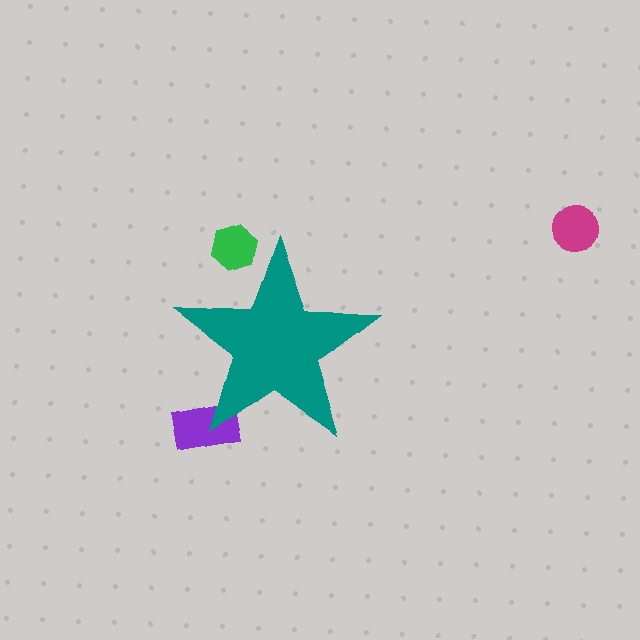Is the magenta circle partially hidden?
No, the magenta circle is fully visible.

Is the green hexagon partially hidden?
Yes, the green hexagon is partially hidden behind the teal star.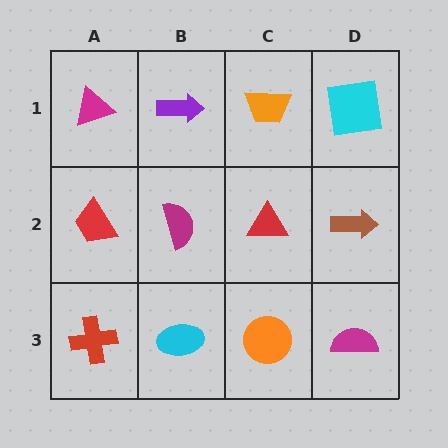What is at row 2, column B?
A magenta semicircle.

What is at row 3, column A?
A red cross.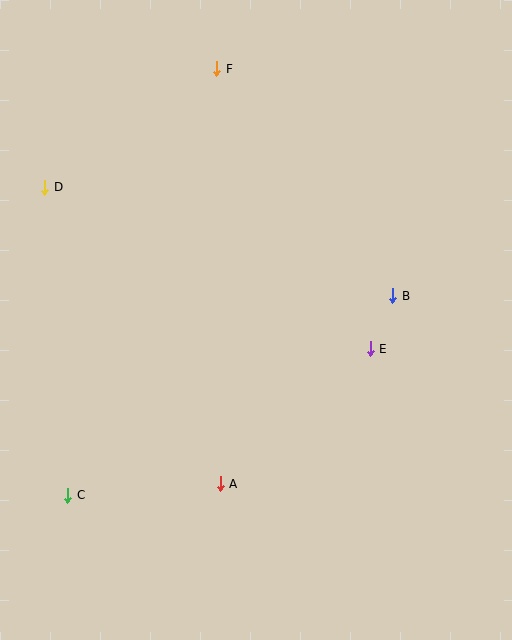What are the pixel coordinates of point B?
Point B is at (393, 296).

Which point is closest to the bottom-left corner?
Point C is closest to the bottom-left corner.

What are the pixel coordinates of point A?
Point A is at (220, 484).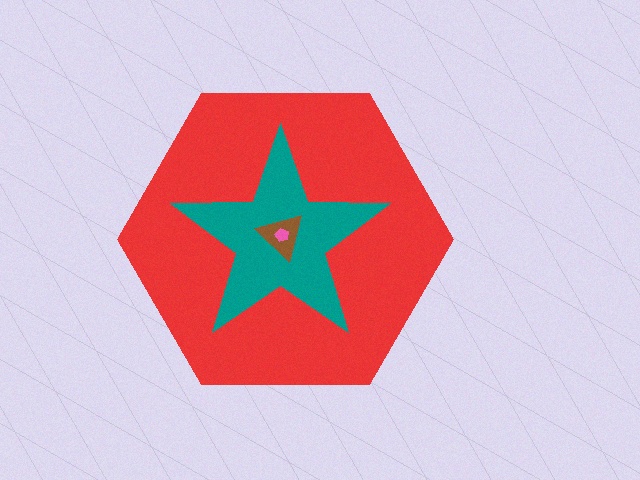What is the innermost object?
The pink pentagon.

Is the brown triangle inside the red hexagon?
Yes.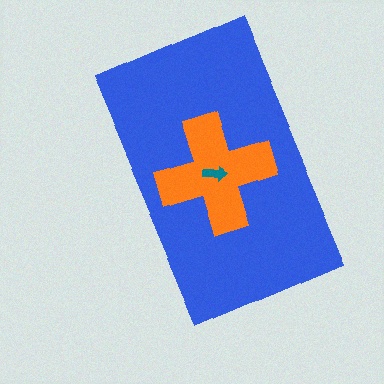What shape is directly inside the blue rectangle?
The orange cross.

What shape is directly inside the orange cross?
The teal arrow.